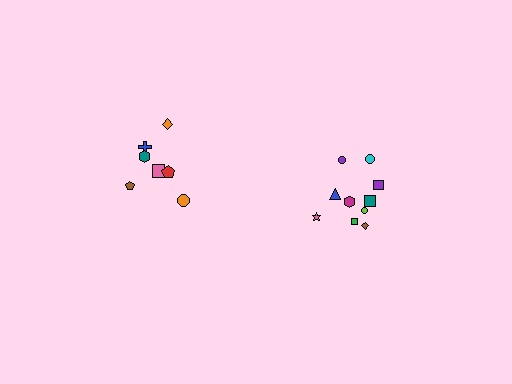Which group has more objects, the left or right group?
The right group.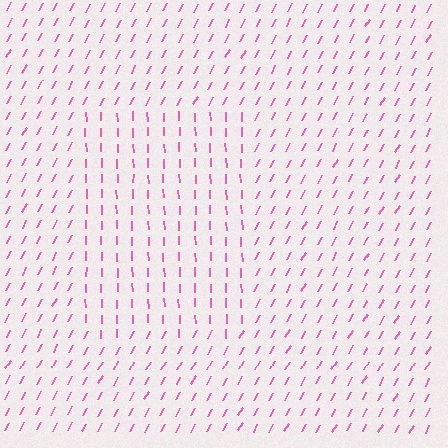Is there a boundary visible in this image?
Yes, there is a texture boundary formed by a change in line orientation.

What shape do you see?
I see a rectangle.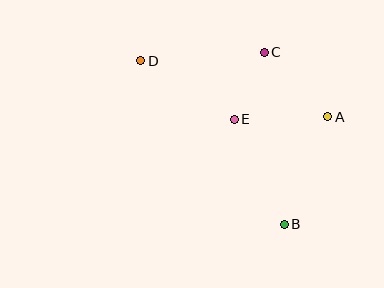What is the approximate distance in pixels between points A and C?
The distance between A and C is approximately 91 pixels.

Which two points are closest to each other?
Points C and E are closest to each other.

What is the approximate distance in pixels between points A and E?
The distance between A and E is approximately 93 pixels.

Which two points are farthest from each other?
Points B and D are farthest from each other.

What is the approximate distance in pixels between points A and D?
The distance between A and D is approximately 195 pixels.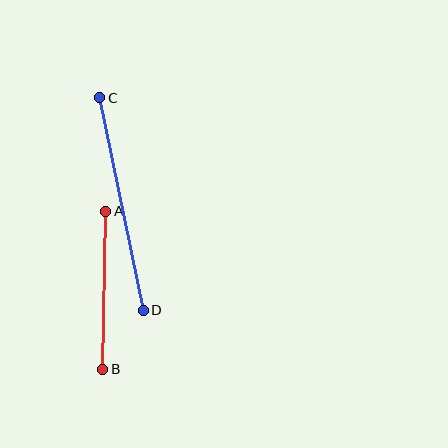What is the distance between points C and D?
The distance is approximately 217 pixels.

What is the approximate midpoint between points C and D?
The midpoint is at approximately (121, 204) pixels.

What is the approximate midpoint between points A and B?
The midpoint is at approximately (104, 290) pixels.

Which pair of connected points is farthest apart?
Points C and D are farthest apart.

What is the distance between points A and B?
The distance is approximately 158 pixels.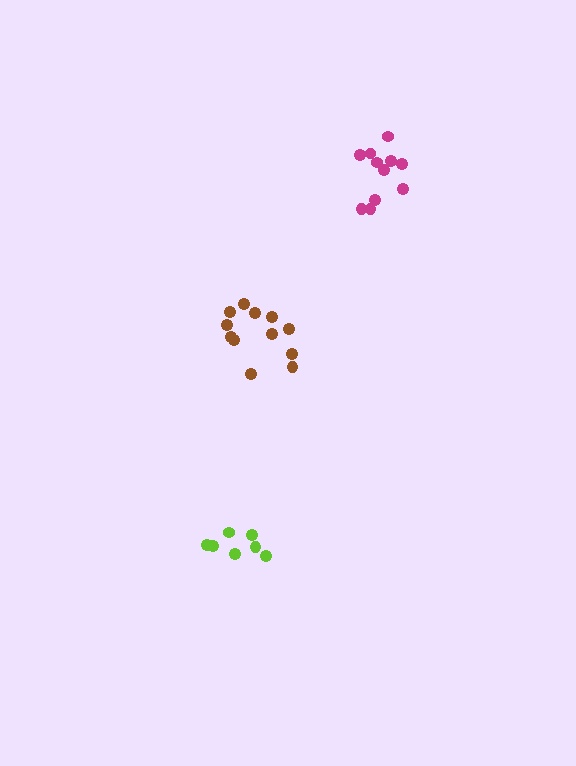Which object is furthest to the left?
The lime cluster is leftmost.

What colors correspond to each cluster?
The clusters are colored: lime, magenta, brown.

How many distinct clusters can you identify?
There are 3 distinct clusters.